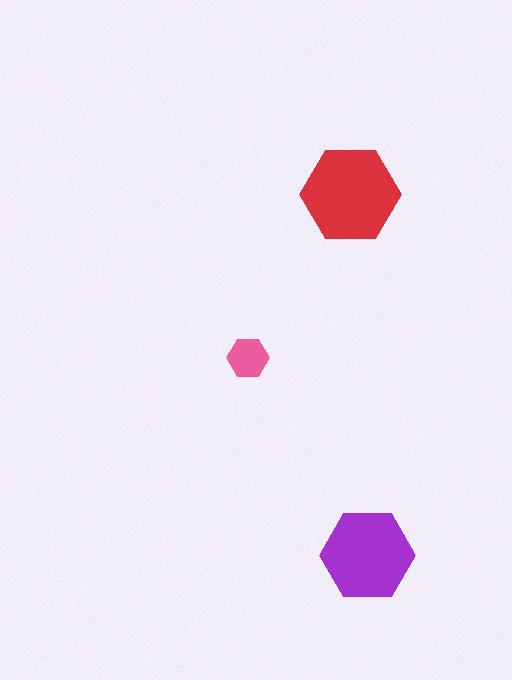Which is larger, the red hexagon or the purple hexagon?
The red one.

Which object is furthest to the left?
The pink hexagon is leftmost.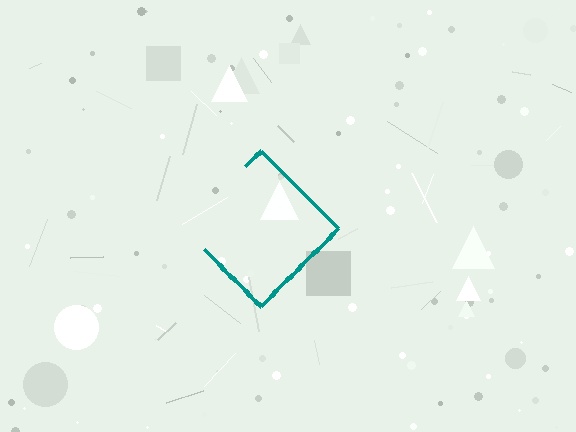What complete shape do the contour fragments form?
The contour fragments form a diamond.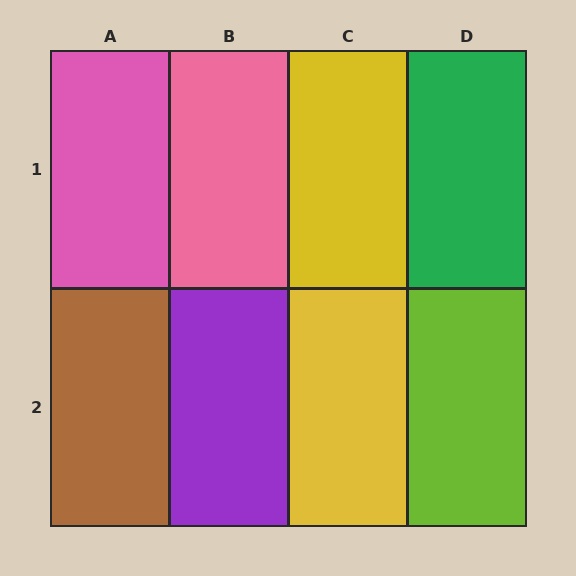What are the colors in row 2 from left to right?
Brown, purple, yellow, lime.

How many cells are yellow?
2 cells are yellow.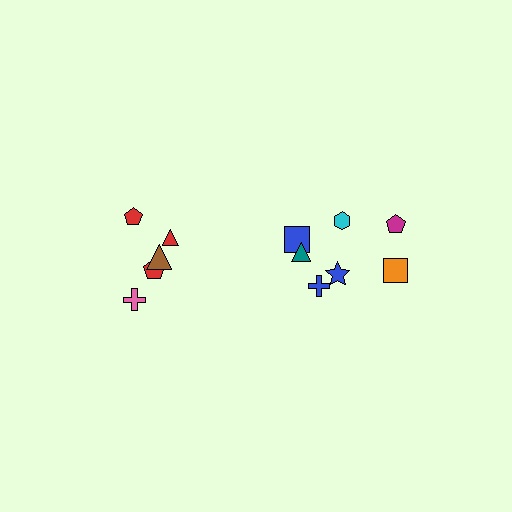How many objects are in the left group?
There are 5 objects.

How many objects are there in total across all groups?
There are 12 objects.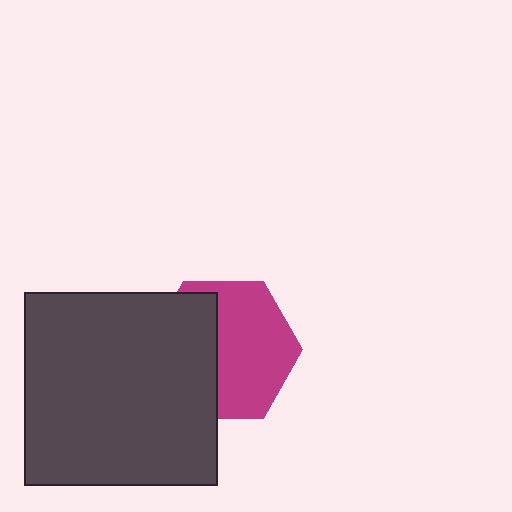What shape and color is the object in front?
The object in front is a dark gray square.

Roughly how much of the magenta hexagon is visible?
About half of it is visible (roughly 57%).